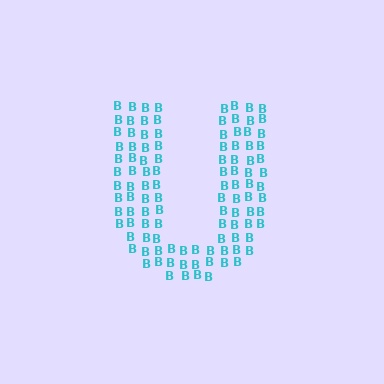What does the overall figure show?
The overall figure shows the letter U.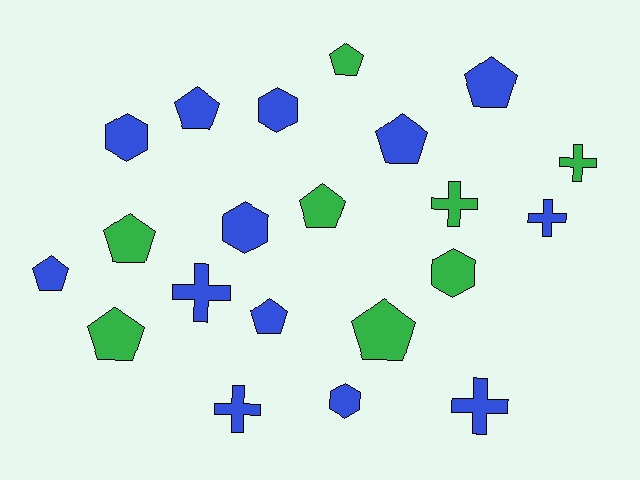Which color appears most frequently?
Blue, with 13 objects.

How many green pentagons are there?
There are 5 green pentagons.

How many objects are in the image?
There are 21 objects.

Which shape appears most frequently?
Pentagon, with 10 objects.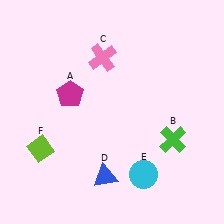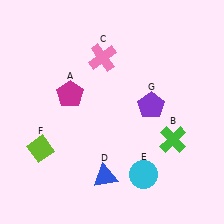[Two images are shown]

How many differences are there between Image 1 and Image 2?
There is 1 difference between the two images.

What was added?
A purple pentagon (G) was added in Image 2.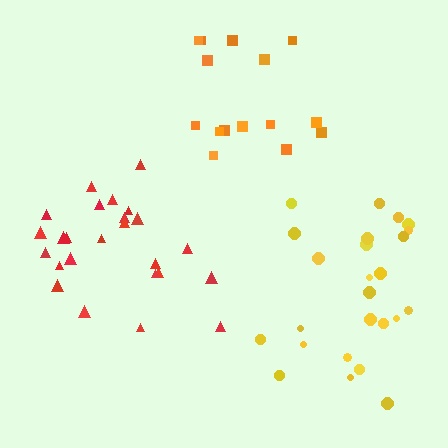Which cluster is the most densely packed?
Red.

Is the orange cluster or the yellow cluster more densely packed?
Yellow.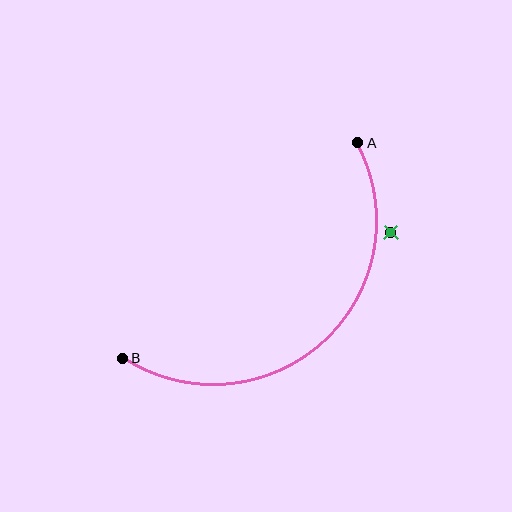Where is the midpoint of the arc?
The arc midpoint is the point on the curve farthest from the straight line joining A and B. It sits below and to the right of that line.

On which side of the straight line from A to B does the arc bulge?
The arc bulges below and to the right of the straight line connecting A and B.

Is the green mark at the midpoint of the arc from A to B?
No — the green mark does not lie on the arc at all. It sits slightly outside the curve.